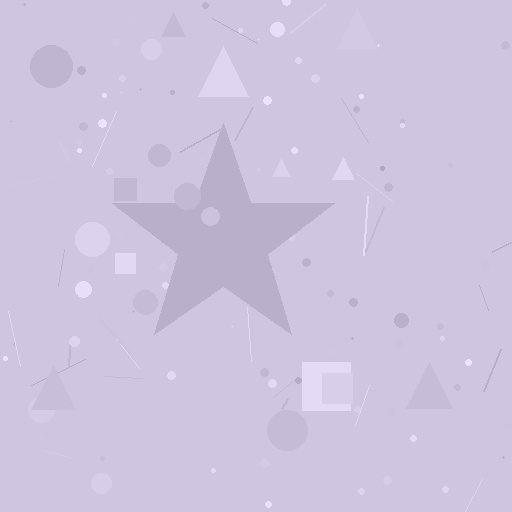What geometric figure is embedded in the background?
A star is embedded in the background.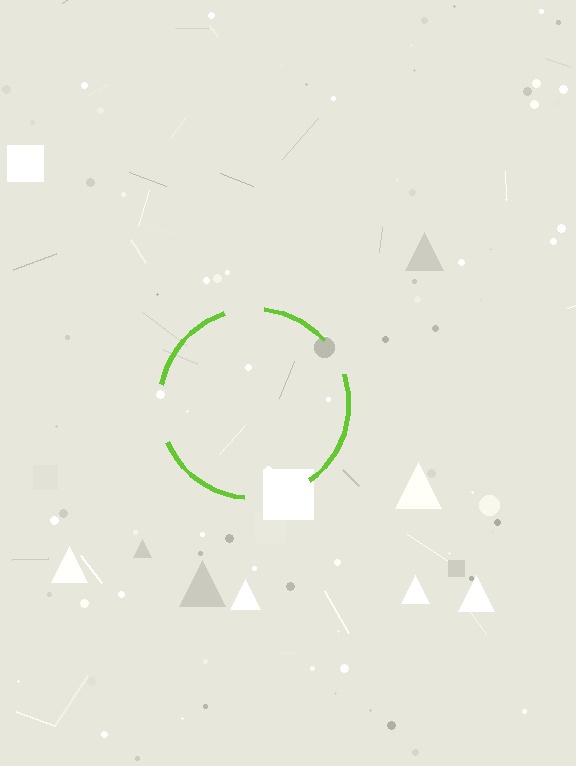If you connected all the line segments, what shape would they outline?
They would outline a circle.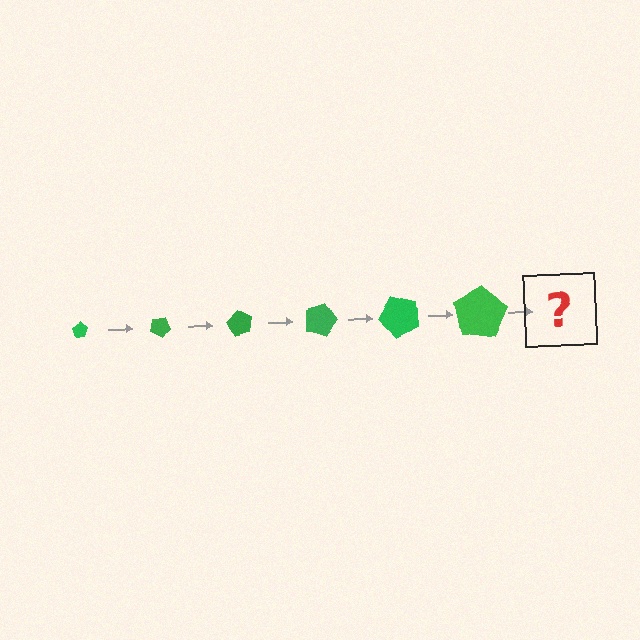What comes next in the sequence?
The next element should be a pentagon, larger than the previous one and rotated 180 degrees from the start.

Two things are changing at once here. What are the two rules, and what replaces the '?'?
The two rules are that the pentagon grows larger each step and it rotates 30 degrees each step. The '?' should be a pentagon, larger than the previous one and rotated 180 degrees from the start.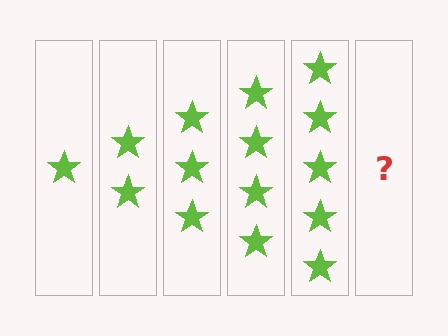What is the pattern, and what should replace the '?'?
The pattern is that each step adds one more star. The '?' should be 6 stars.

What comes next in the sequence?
The next element should be 6 stars.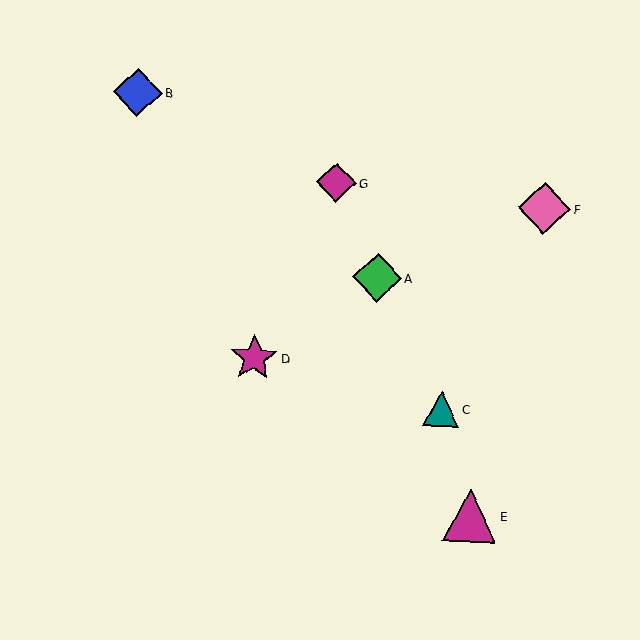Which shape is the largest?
The magenta triangle (labeled E) is the largest.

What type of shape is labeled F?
Shape F is a pink diamond.